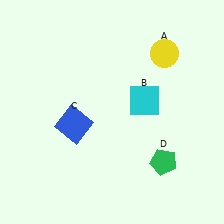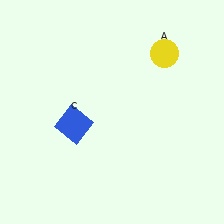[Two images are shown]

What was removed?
The cyan square (B), the green pentagon (D) were removed in Image 2.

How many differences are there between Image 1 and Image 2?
There are 2 differences between the two images.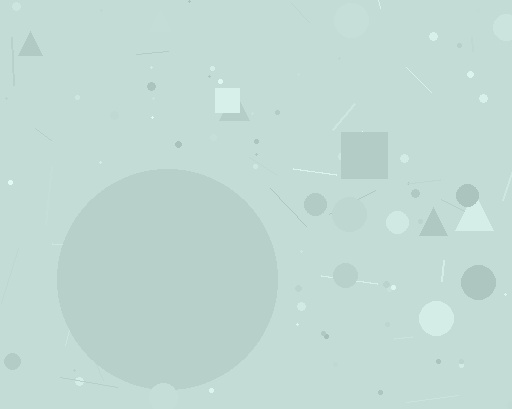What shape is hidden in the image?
A circle is hidden in the image.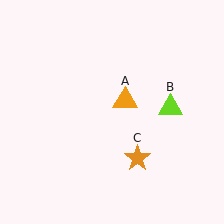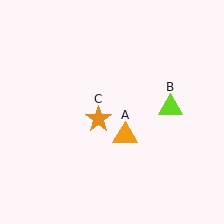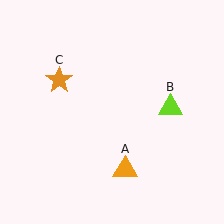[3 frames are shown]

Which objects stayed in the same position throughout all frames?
Lime triangle (object B) remained stationary.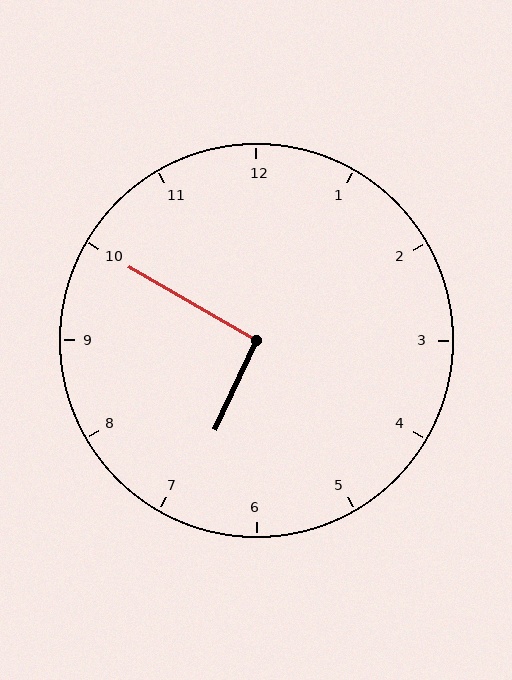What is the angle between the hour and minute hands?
Approximately 95 degrees.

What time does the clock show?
6:50.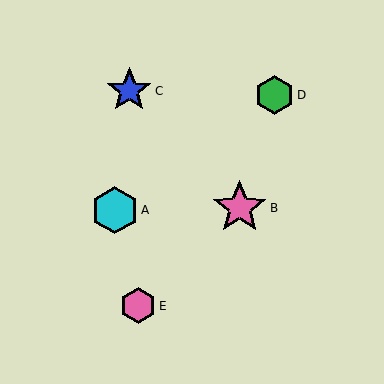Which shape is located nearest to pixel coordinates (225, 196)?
The pink star (labeled B) at (240, 208) is nearest to that location.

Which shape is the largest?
The pink star (labeled B) is the largest.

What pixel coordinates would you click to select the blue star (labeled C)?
Click at (129, 91) to select the blue star C.